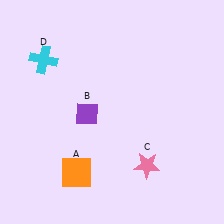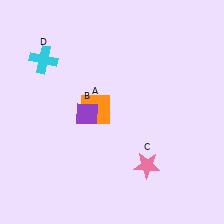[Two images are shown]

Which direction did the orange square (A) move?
The orange square (A) moved up.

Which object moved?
The orange square (A) moved up.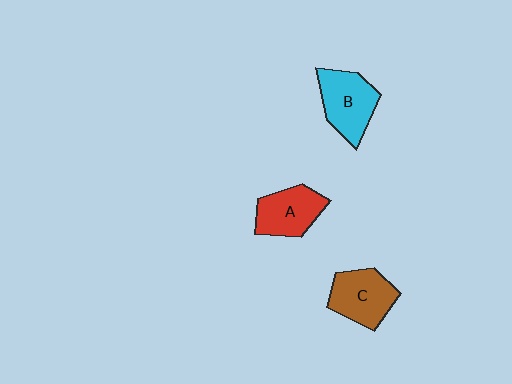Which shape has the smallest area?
Shape A (red).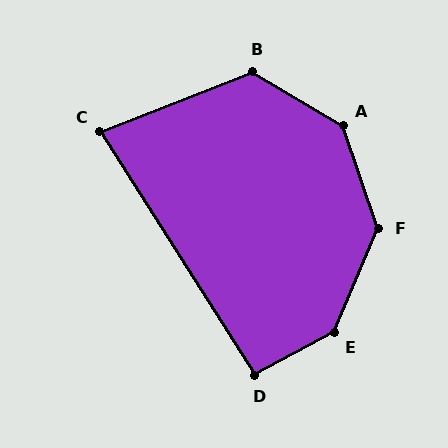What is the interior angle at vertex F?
Approximately 138 degrees (obtuse).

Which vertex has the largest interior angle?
E, at approximately 141 degrees.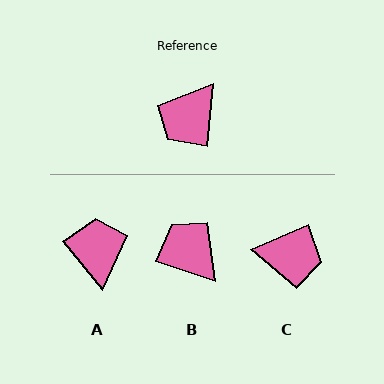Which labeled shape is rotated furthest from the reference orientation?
A, about 136 degrees away.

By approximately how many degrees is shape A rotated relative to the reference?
Approximately 136 degrees clockwise.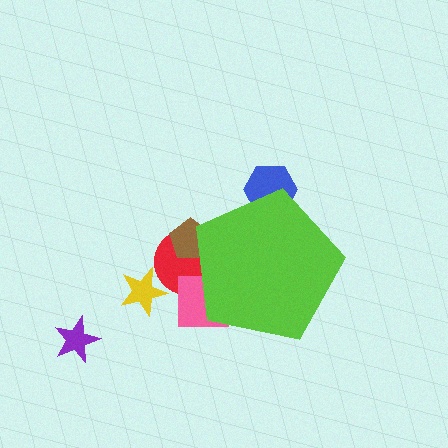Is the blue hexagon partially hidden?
Yes, the blue hexagon is partially hidden behind the lime pentagon.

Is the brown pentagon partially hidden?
Yes, the brown pentagon is partially hidden behind the lime pentagon.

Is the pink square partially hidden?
Yes, the pink square is partially hidden behind the lime pentagon.